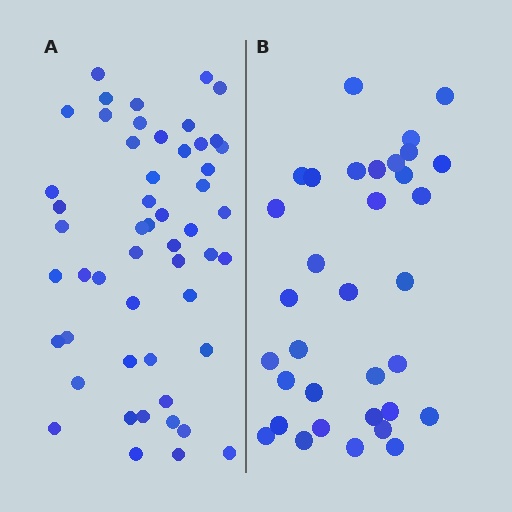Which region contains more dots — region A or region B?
Region A (the left region) has more dots.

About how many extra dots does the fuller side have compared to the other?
Region A has approximately 20 more dots than region B.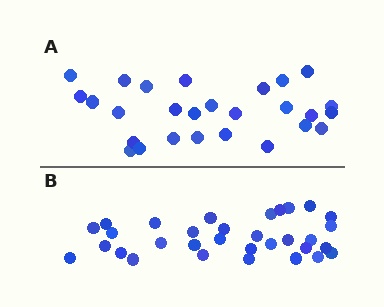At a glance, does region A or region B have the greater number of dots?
Region B (the bottom region) has more dots.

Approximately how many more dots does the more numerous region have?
Region B has about 5 more dots than region A.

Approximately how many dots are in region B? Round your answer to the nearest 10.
About 30 dots. (The exact count is 32, which rounds to 30.)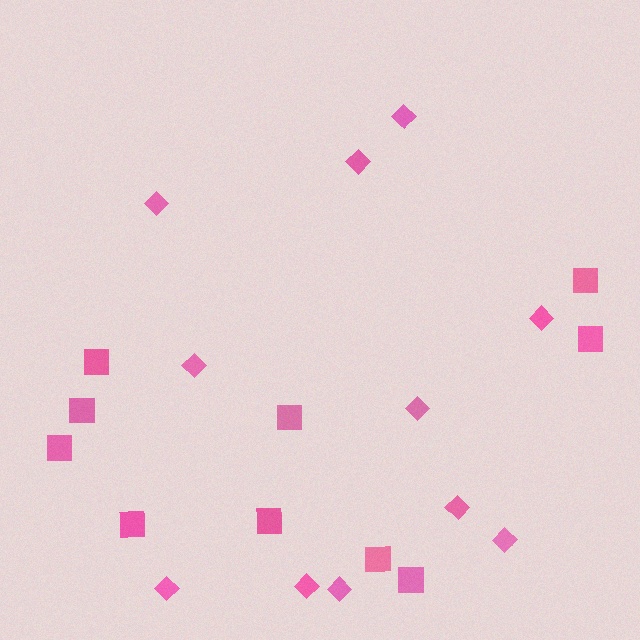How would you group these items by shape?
There are 2 groups: one group of diamonds (11) and one group of squares (10).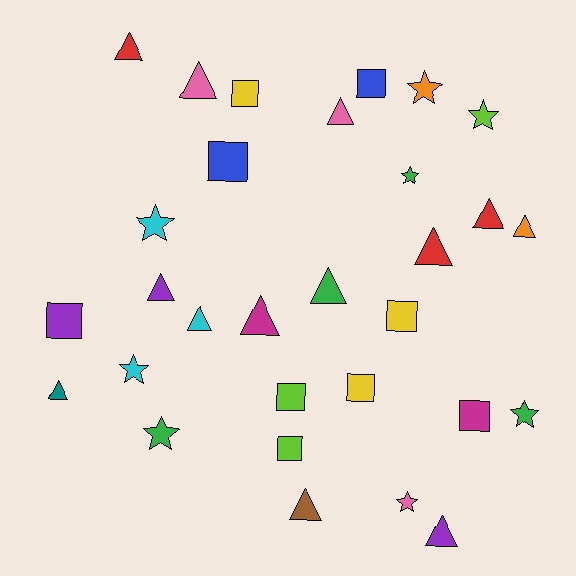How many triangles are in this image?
There are 13 triangles.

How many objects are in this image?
There are 30 objects.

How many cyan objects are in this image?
There are 3 cyan objects.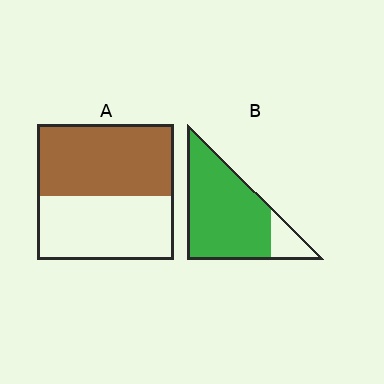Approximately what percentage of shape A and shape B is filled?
A is approximately 55% and B is approximately 85%.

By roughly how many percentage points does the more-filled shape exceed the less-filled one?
By roughly 30 percentage points (B over A).